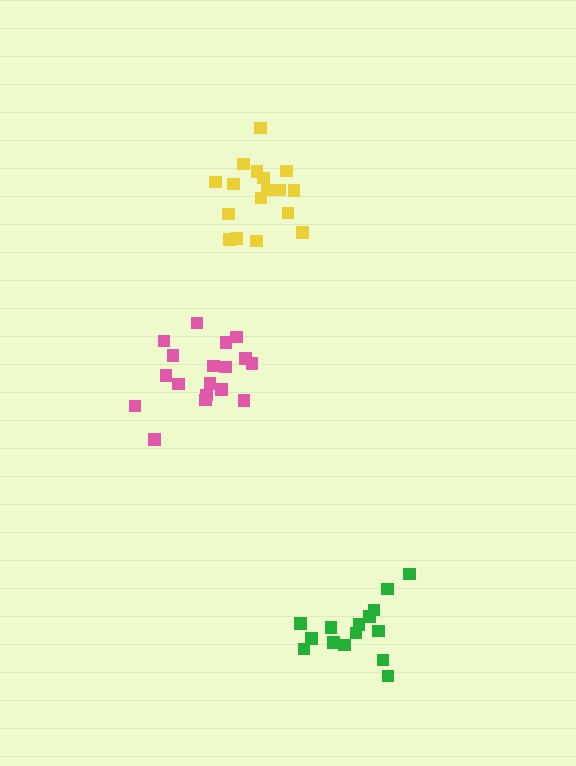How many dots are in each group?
Group 1: 15 dots, Group 2: 18 dots, Group 3: 17 dots (50 total).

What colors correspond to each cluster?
The clusters are colored: green, pink, yellow.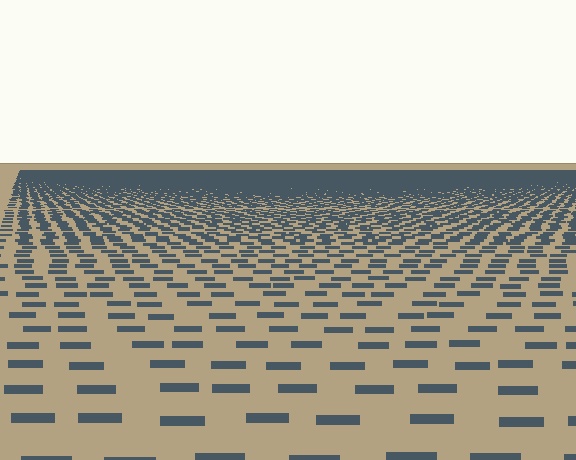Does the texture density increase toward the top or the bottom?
Density increases toward the top.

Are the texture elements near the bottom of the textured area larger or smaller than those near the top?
Larger. Near the bottom, elements are closer to the viewer and appear at a bigger on-screen size.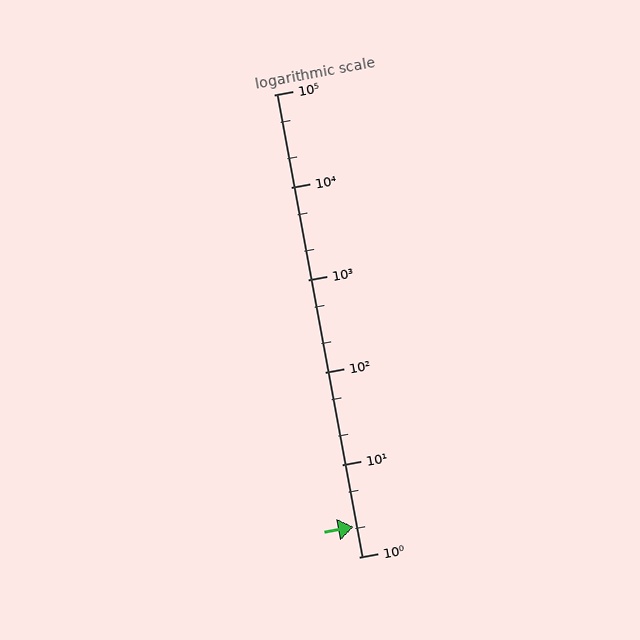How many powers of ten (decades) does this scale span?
The scale spans 5 decades, from 1 to 100000.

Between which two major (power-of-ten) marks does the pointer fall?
The pointer is between 1 and 10.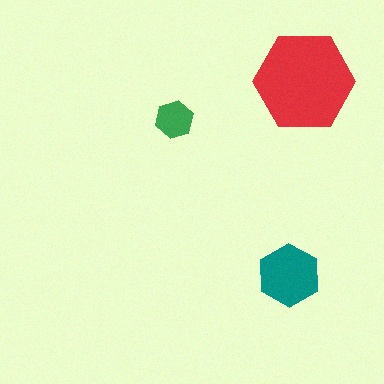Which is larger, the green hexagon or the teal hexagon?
The teal one.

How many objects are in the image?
There are 3 objects in the image.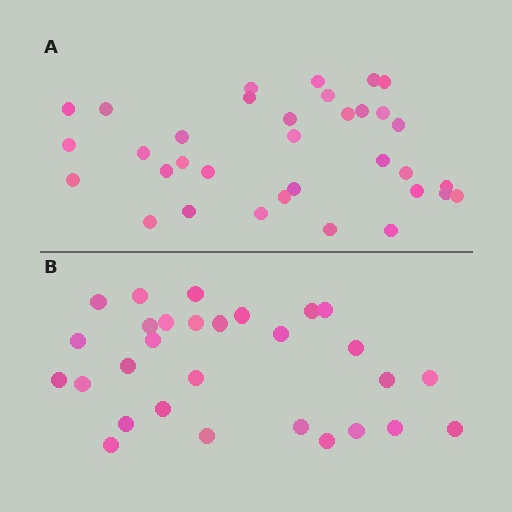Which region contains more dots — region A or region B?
Region A (the top region) has more dots.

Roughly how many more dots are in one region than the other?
Region A has about 5 more dots than region B.